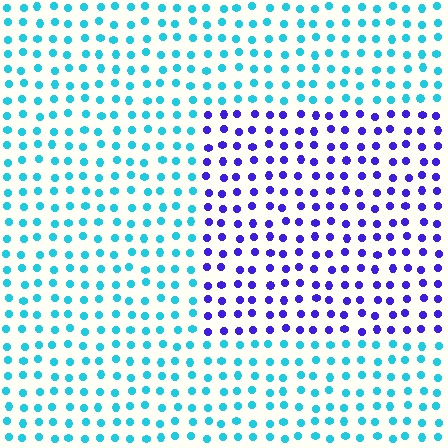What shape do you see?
I see a rectangle.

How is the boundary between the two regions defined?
The boundary is defined purely by a slight shift in hue (about 65 degrees). Spacing, size, and orientation are identical on both sides.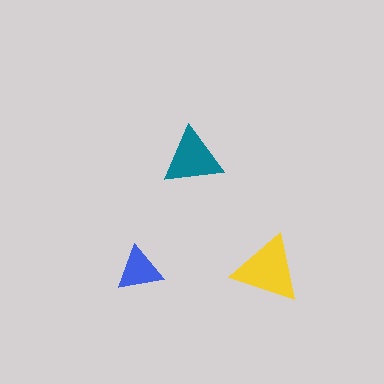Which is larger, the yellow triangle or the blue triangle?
The yellow one.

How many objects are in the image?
There are 3 objects in the image.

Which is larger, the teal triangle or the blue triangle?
The teal one.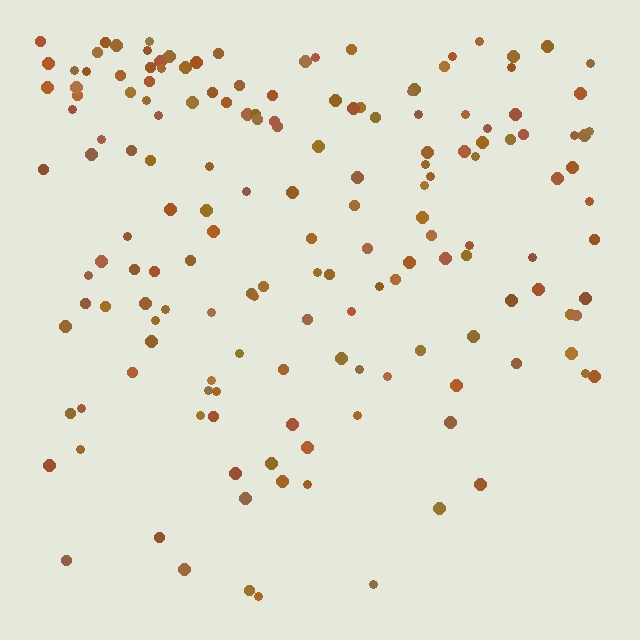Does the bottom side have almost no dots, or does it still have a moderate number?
Still a moderate number, just noticeably fewer than the top.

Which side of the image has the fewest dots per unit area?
The bottom.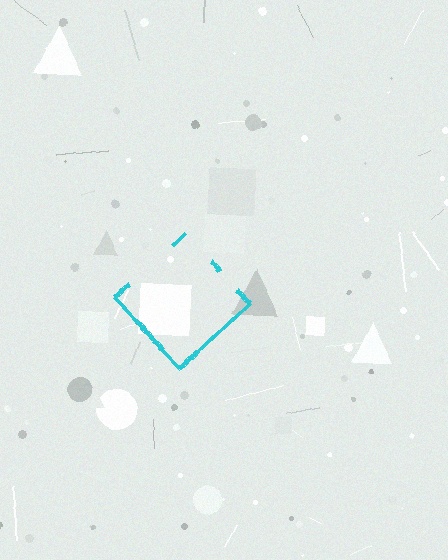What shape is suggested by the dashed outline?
The dashed outline suggests a diamond.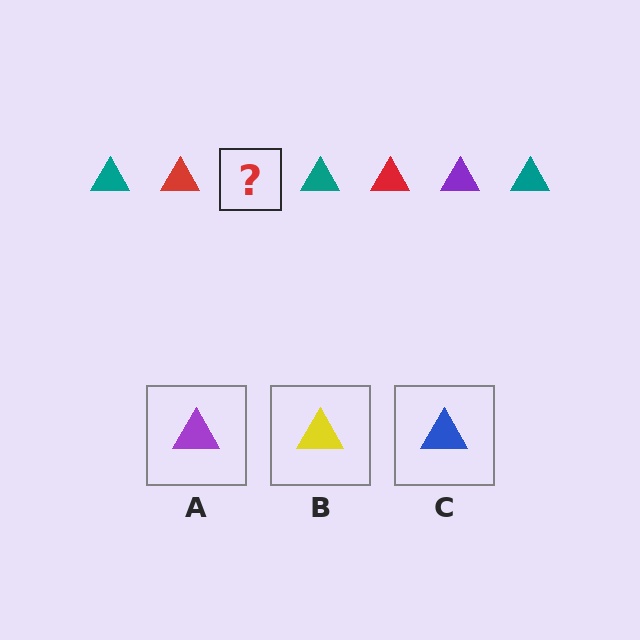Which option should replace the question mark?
Option A.